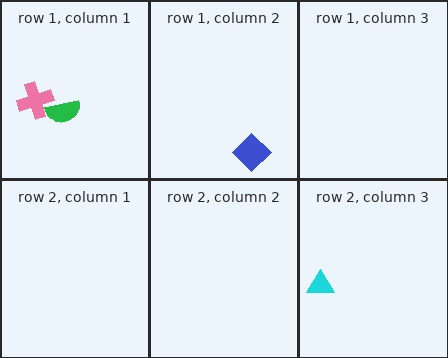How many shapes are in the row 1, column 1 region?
2.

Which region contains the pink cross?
The row 1, column 1 region.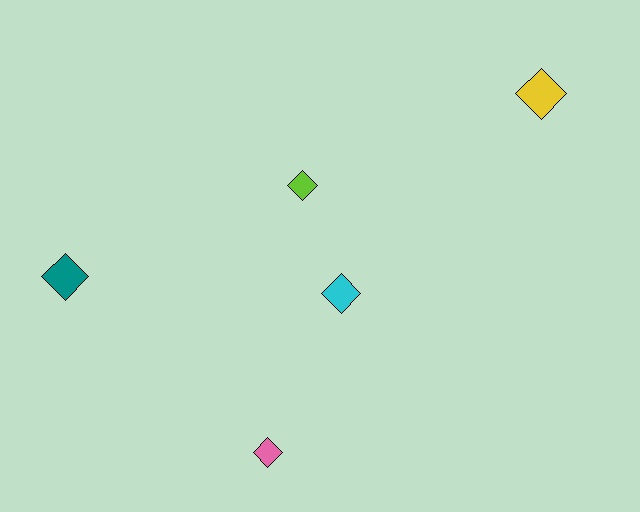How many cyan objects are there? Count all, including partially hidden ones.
There is 1 cyan object.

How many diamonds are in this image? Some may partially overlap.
There are 5 diamonds.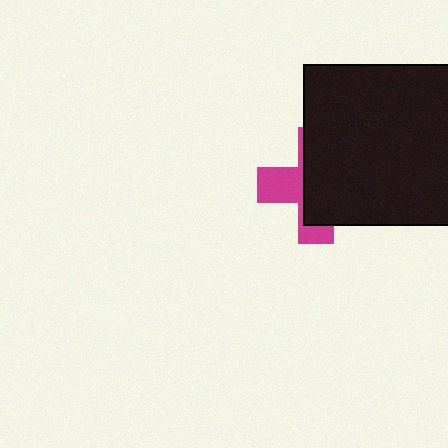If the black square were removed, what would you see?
You would see the complete magenta cross.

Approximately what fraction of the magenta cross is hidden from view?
Roughly 62% of the magenta cross is hidden behind the black square.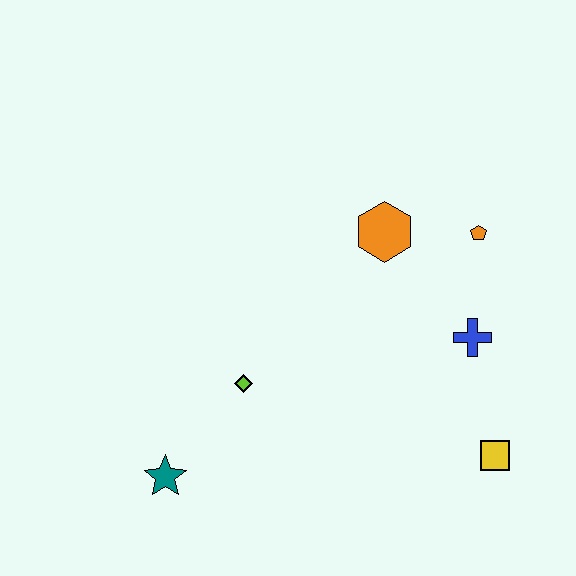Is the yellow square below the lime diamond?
Yes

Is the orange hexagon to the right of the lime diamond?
Yes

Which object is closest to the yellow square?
The blue cross is closest to the yellow square.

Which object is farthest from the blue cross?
The teal star is farthest from the blue cross.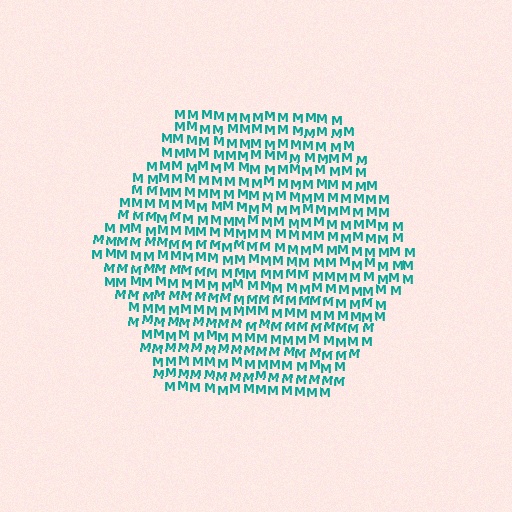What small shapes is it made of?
It is made of small letter M's.